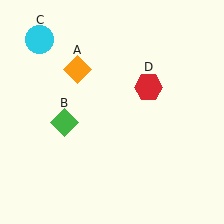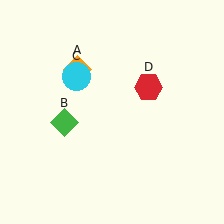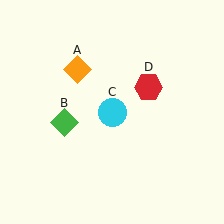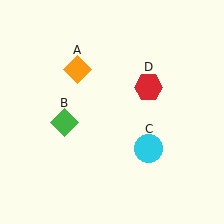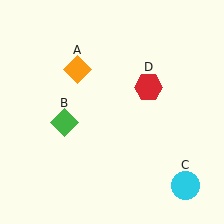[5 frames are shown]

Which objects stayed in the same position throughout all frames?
Orange diamond (object A) and green diamond (object B) and red hexagon (object D) remained stationary.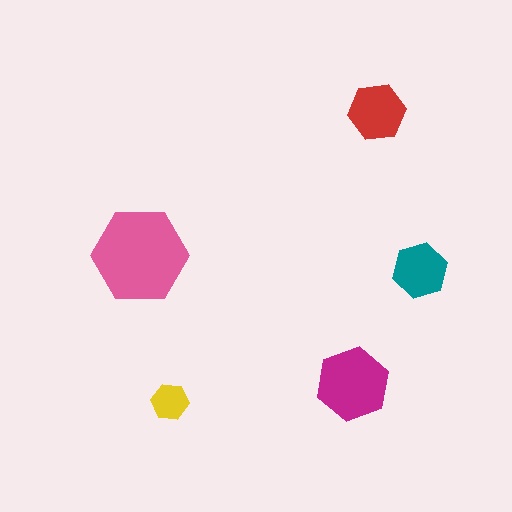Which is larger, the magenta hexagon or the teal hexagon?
The magenta one.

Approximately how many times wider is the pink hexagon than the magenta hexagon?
About 1.5 times wider.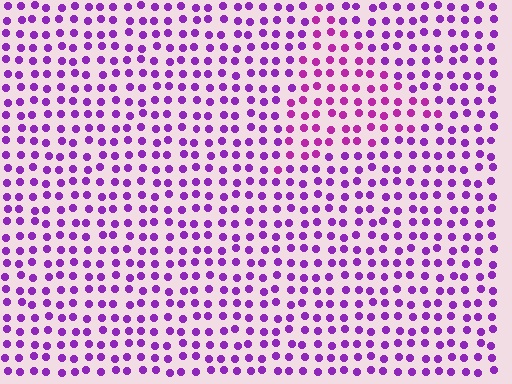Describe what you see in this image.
The image is filled with small purple elements in a uniform arrangement. A triangle-shaped region is visible where the elements are tinted to a slightly different hue, forming a subtle color boundary.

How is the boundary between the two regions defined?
The boundary is defined purely by a slight shift in hue (about 25 degrees). Spacing, size, and orientation are identical on both sides.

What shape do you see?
I see a triangle.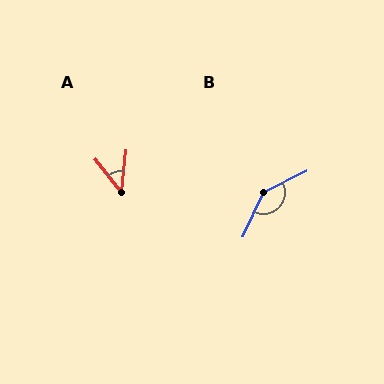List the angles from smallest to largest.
A (45°), B (141°).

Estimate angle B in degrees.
Approximately 141 degrees.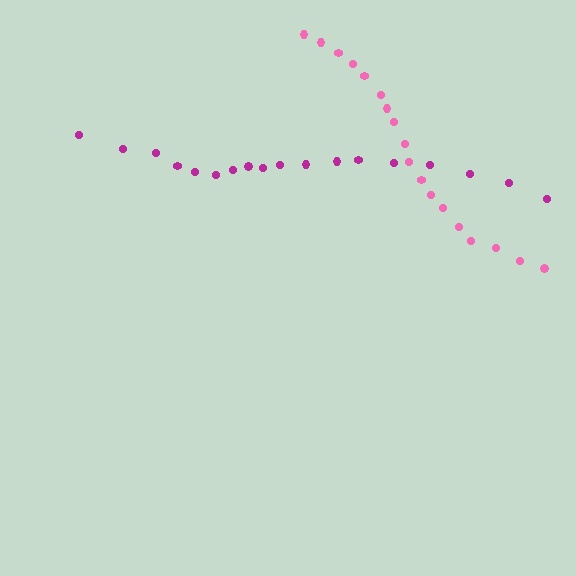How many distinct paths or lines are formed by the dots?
There are 2 distinct paths.